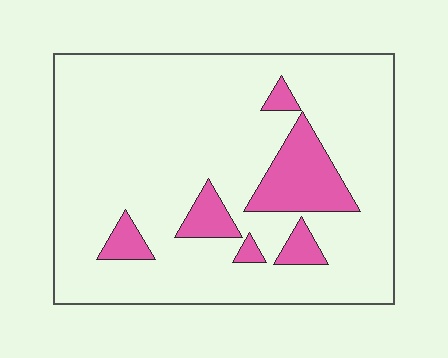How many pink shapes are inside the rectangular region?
6.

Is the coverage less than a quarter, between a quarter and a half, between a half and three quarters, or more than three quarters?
Less than a quarter.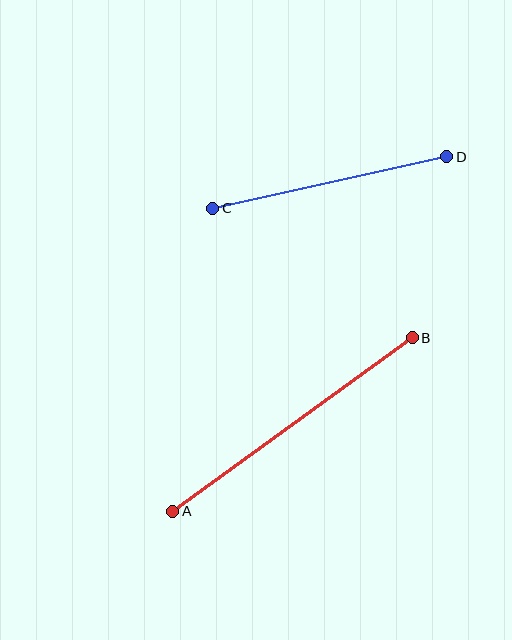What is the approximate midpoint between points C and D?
The midpoint is at approximately (330, 182) pixels.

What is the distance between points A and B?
The distance is approximately 296 pixels.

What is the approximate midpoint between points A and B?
The midpoint is at approximately (293, 424) pixels.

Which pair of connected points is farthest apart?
Points A and B are farthest apart.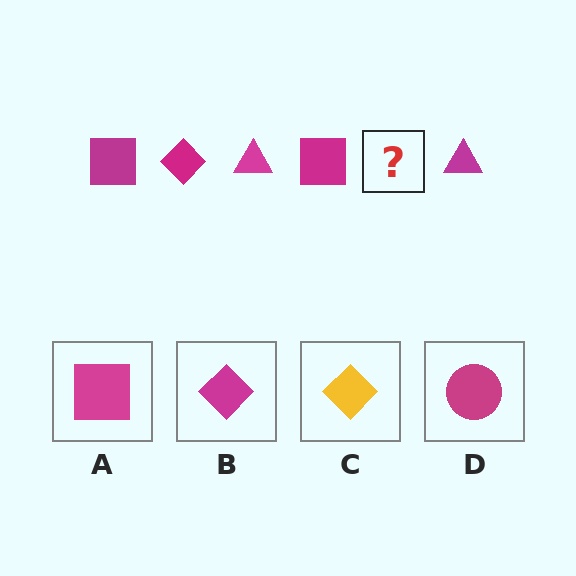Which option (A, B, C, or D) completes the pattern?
B.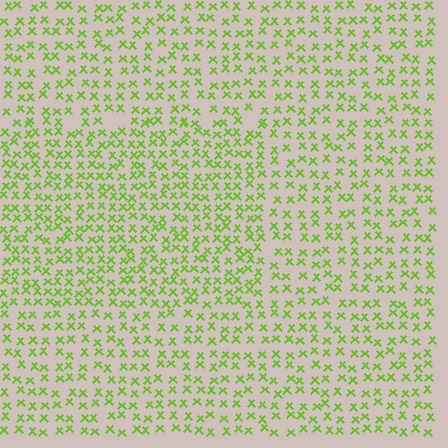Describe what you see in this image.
The image contains small lime elements arranged at two different densities. A rectangle-shaped region is visible where the elements are more densely packed than the surrounding area.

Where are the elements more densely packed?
The elements are more densely packed inside the rectangle boundary.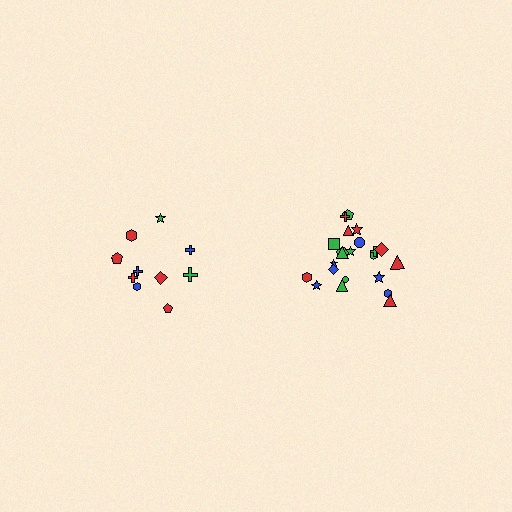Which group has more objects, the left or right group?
The right group.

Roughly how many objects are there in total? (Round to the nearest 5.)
Roughly 30 objects in total.